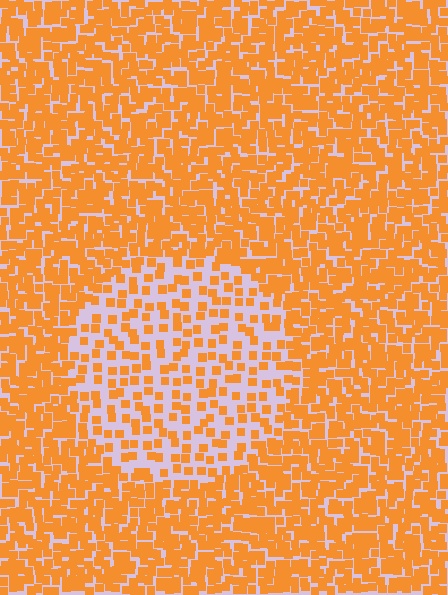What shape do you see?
I see a circle.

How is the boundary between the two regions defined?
The boundary is defined by a change in element density (approximately 2.3x ratio). All elements are the same color, size, and shape.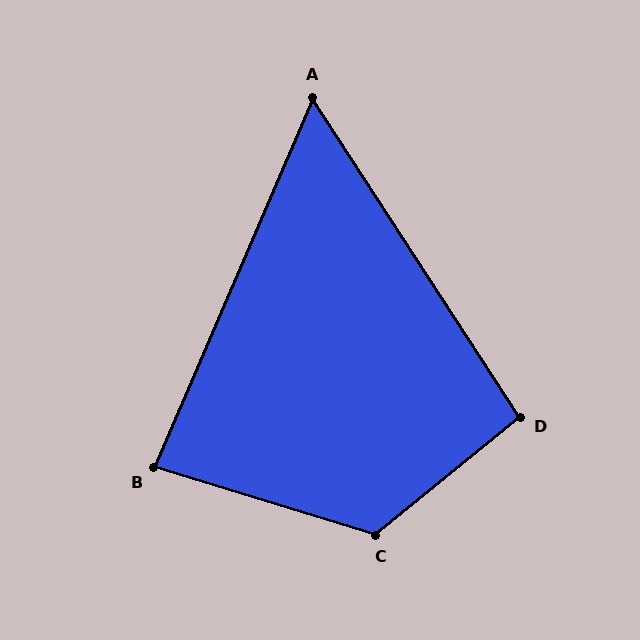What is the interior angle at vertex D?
Approximately 96 degrees (obtuse).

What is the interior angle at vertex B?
Approximately 84 degrees (acute).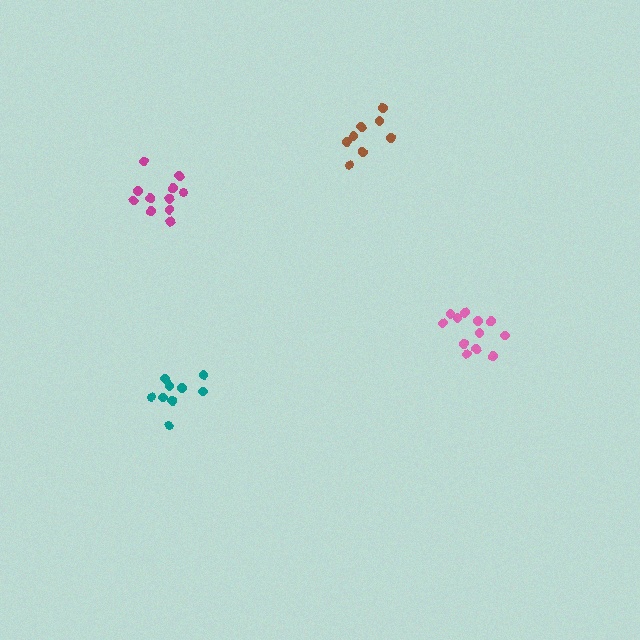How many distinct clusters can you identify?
There are 4 distinct clusters.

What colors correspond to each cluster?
The clusters are colored: teal, brown, magenta, pink.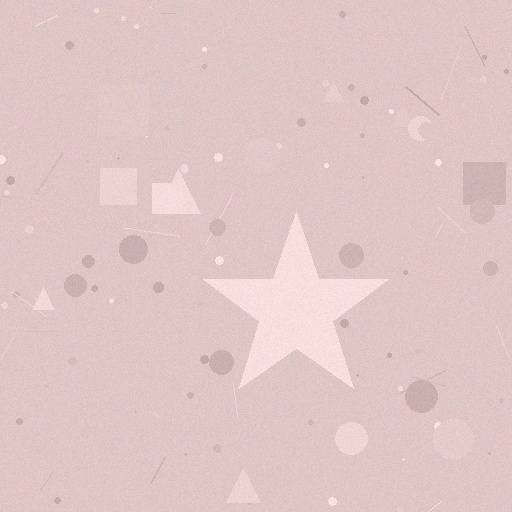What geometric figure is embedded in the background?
A star is embedded in the background.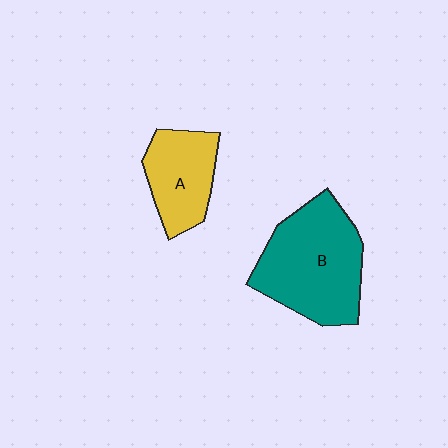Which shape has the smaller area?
Shape A (yellow).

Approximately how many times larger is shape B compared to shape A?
Approximately 1.7 times.